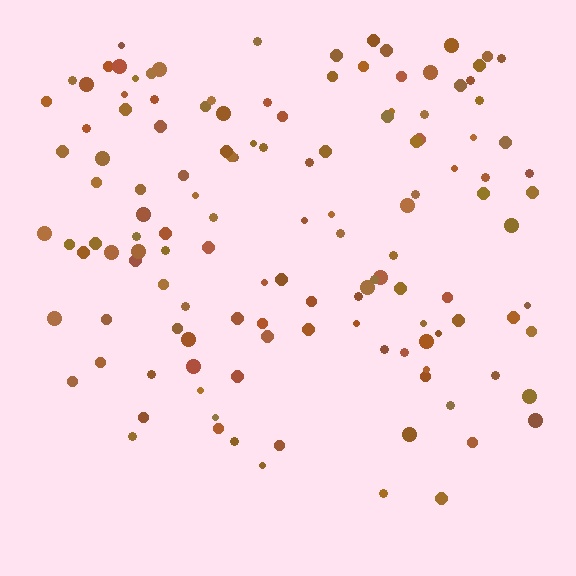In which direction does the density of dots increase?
From bottom to top, with the top side densest.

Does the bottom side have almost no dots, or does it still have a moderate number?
Still a moderate number, just noticeably fewer than the top.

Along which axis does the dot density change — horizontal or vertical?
Vertical.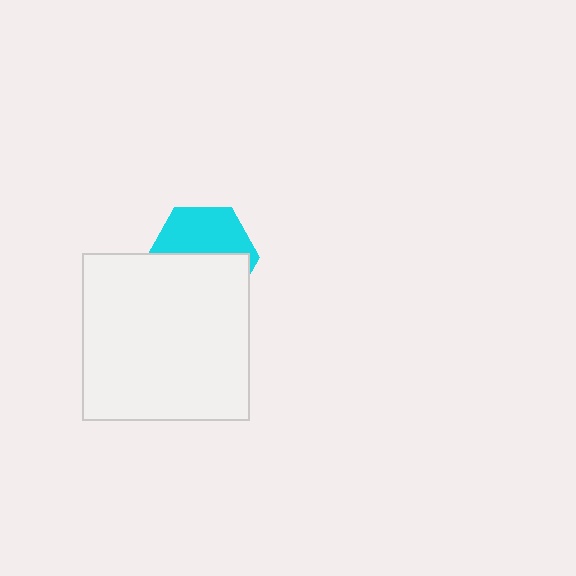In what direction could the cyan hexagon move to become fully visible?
The cyan hexagon could move up. That would shift it out from behind the white square entirely.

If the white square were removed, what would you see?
You would see the complete cyan hexagon.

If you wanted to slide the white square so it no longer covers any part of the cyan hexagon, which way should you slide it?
Slide it down — that is the most direct way to separate the two shapes.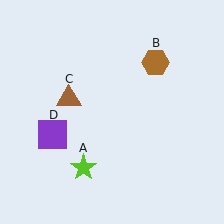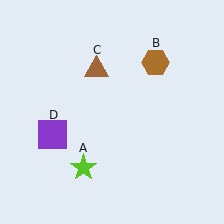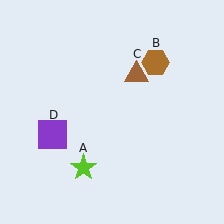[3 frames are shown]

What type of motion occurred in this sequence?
The brown triangle (object C) rotated clockwise around the center of the scene.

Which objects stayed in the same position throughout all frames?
Lime star (object A) and brown hexagon (object B) and purple square (object D) remained stationary.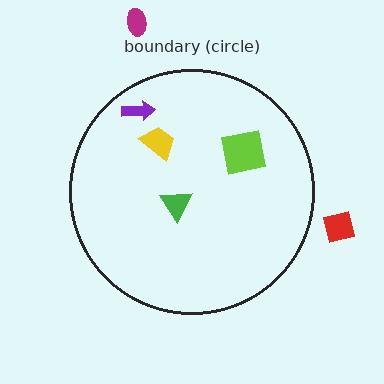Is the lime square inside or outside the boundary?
Inside.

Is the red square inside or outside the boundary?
Outside.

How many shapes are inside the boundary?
4 inside, 2 outside.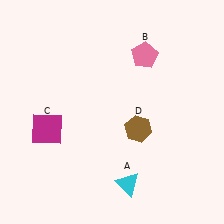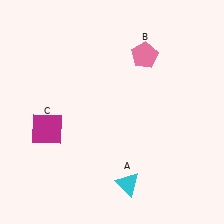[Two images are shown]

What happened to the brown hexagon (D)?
The brown hexagon (D) was removed in Image 2. It was in the bottom-right area of Image 1.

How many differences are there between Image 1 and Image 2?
There is 1 difference between the two images.